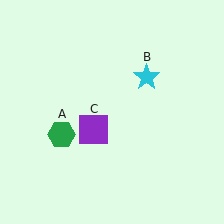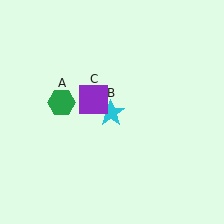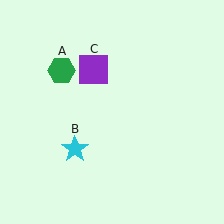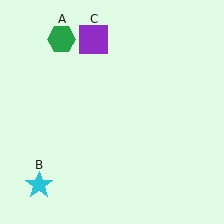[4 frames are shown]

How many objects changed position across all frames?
3 objects changed position: green hexagon (object A), cyan star (object B), purple square (object C).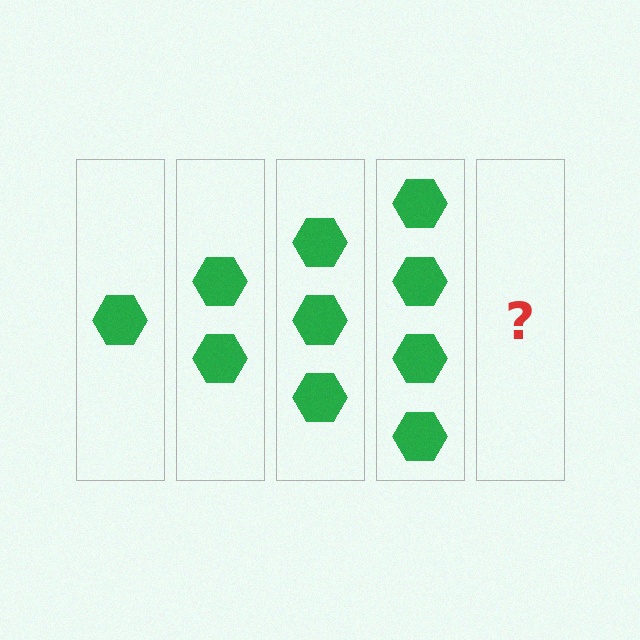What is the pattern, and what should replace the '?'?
The pattern is that each step adds one more hexagon. The '?' should be 5 hexagons.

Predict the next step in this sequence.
The next step is 5 hexagons.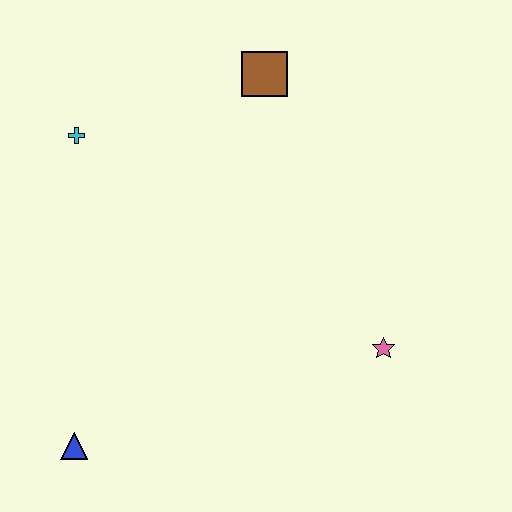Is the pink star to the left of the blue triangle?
No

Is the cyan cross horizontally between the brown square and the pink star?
No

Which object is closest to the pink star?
The brown square is closest to the pink star.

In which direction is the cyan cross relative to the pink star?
The cyan cross is to the left of the pink star.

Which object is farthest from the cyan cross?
The pink star is farthest from the cyan cross.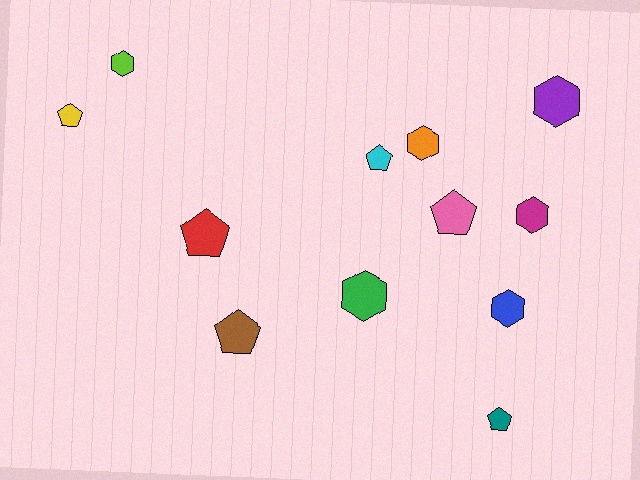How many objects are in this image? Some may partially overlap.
There are 12 objects.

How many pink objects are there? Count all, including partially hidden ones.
There is 1 pink object.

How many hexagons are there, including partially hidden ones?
There are 6 hexagons.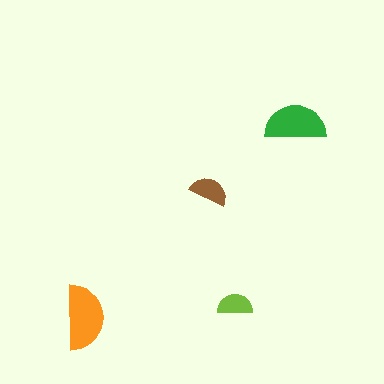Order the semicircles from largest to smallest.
the orange one, the green one, the brown one, the lime one.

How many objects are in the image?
There are 4 objects in the image.